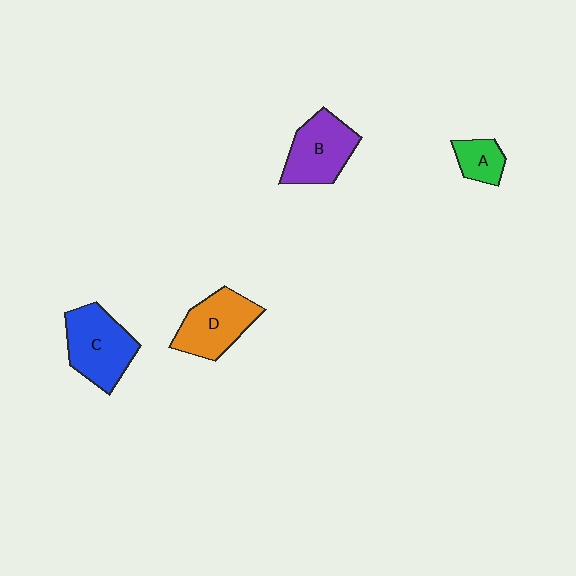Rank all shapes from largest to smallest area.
From largest to smallest: C (blue), B (purple), D (orange), A (green).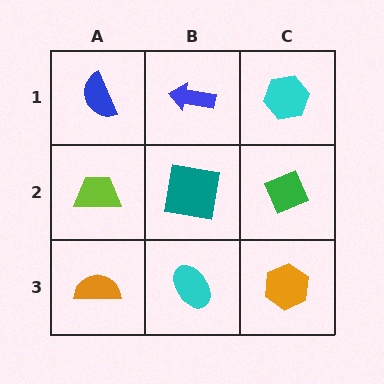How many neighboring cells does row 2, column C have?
3.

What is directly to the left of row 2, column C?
A teal square.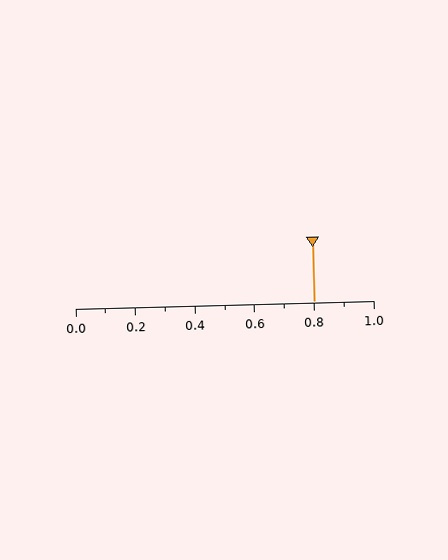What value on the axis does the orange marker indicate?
The marker indicates approximately 0.8.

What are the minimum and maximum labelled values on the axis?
The axis runs from 0.0 to 1.0.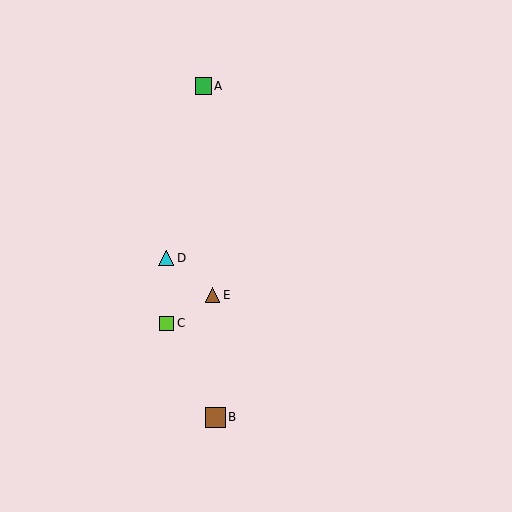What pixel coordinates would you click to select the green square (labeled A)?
Click at (203, 86) to select the green square A.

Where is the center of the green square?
The center of the green square is at (203, 86).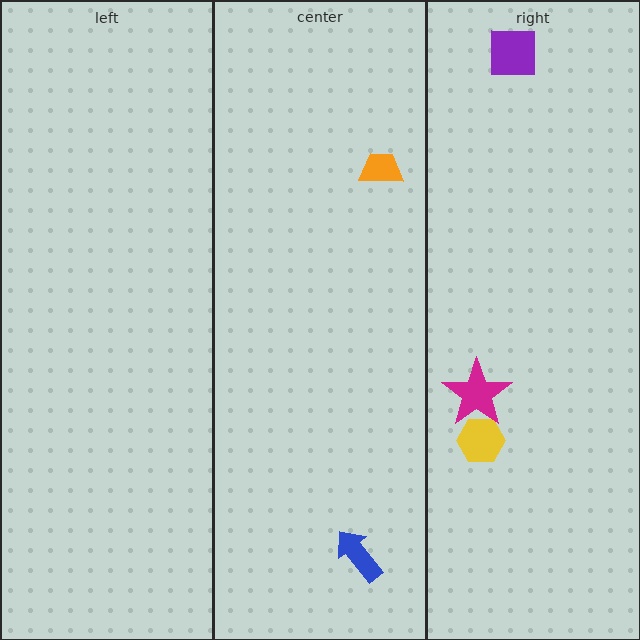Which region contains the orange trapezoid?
The center region.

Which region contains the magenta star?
The right region.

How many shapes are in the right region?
3.